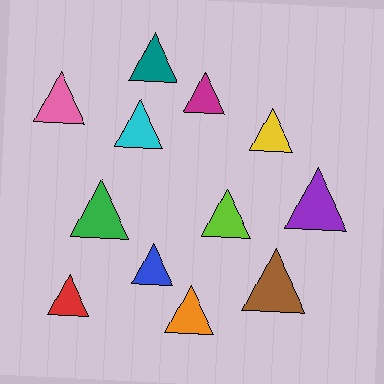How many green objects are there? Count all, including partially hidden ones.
There is 1 green object.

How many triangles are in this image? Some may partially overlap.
There are 12 triangles.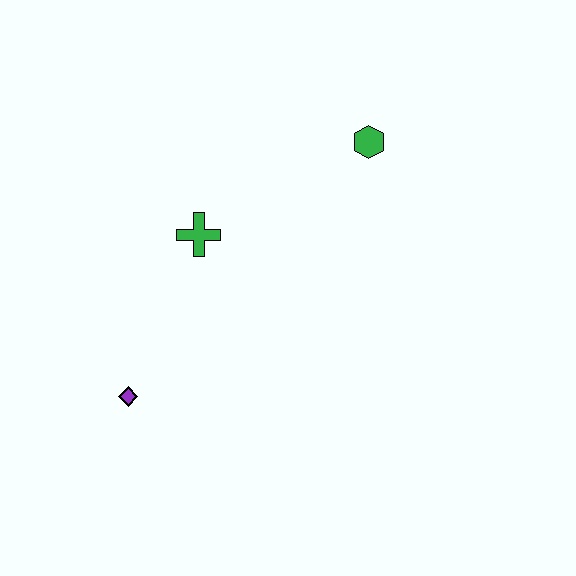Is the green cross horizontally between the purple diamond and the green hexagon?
Yes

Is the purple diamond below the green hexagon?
Yes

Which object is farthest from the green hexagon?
The purple diamond is farthest from the green hexagon.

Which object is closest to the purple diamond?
The green cross is closest to the purple diamond.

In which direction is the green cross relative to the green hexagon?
The green cross is to the left of the green hexagon.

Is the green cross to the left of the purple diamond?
No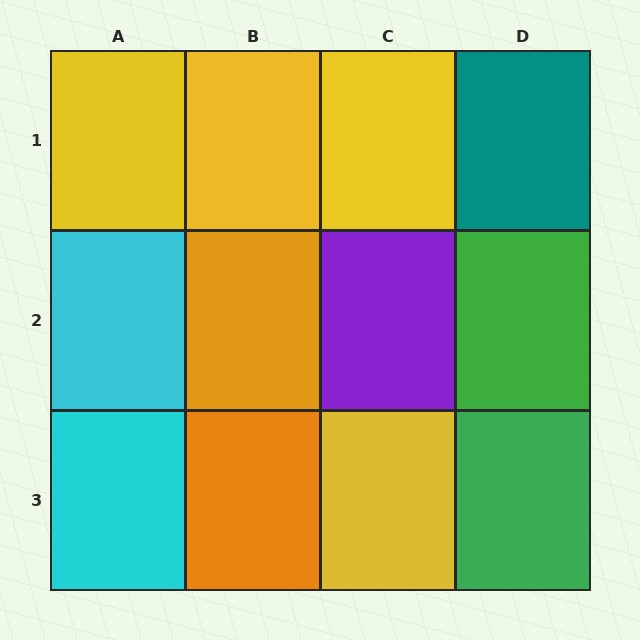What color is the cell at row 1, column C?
Yellow.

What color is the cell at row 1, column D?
Teal.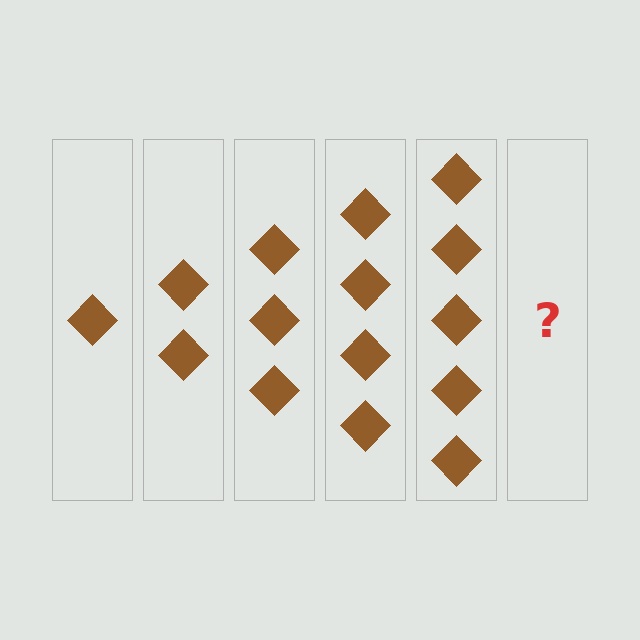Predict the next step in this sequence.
The next step is 6 diamonds.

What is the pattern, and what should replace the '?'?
The pattern is that each step adds one more diamond. The '?' should be 6 diamonds.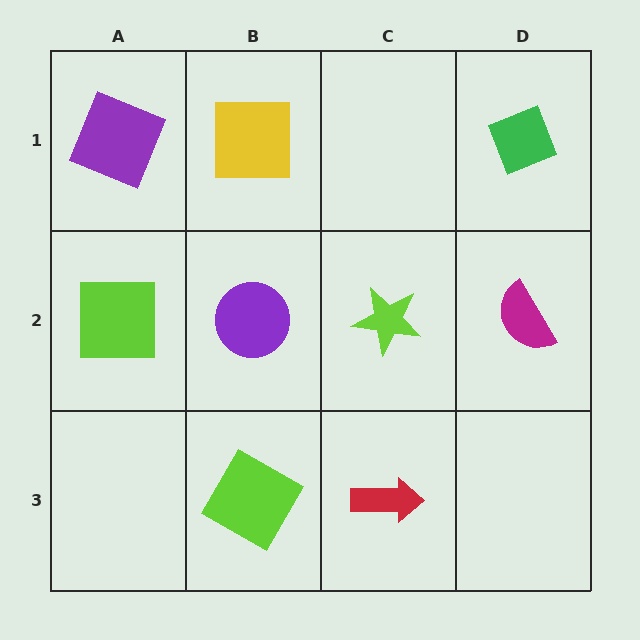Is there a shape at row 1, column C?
No, that cell is empty.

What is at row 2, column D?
A magenta semicircle.